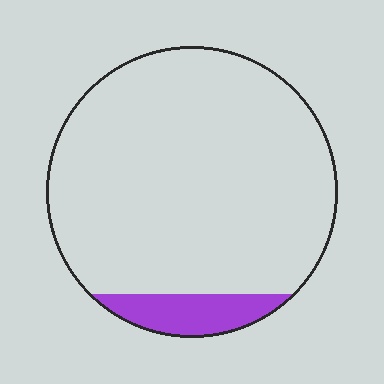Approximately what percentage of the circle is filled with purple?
Approximately 10%.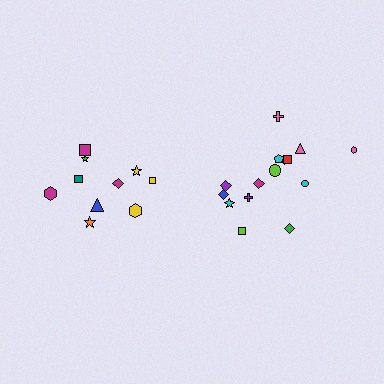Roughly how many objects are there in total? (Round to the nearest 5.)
Roughly 25 objects in total.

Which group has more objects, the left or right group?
The right group.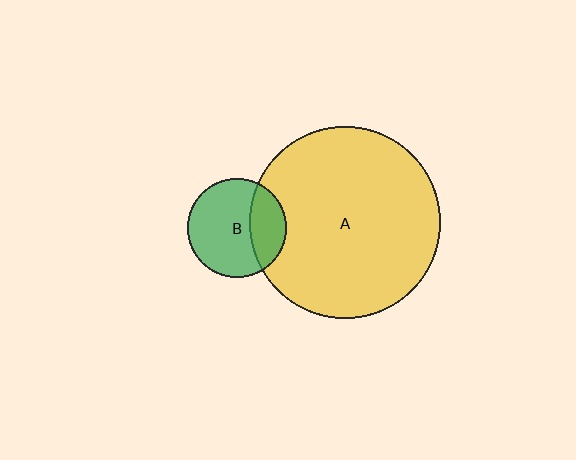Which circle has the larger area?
Circle A (yellow).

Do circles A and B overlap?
Yes.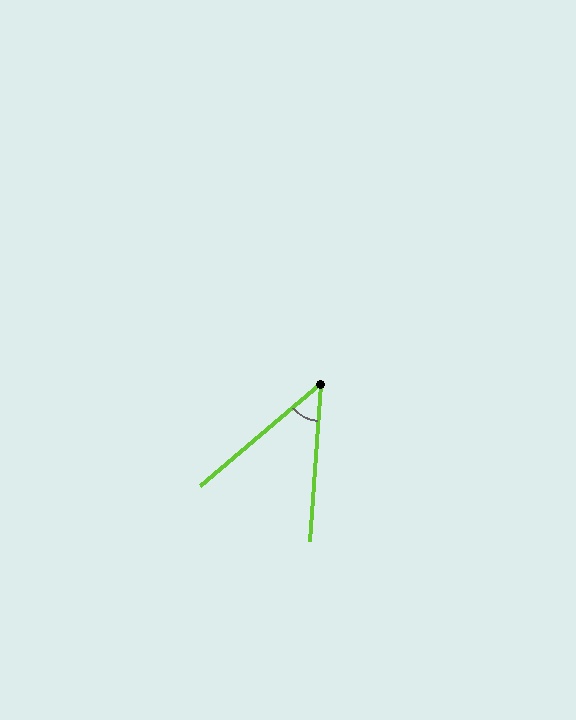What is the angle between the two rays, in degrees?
Approximately 46 degrees.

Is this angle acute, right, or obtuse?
It is acute.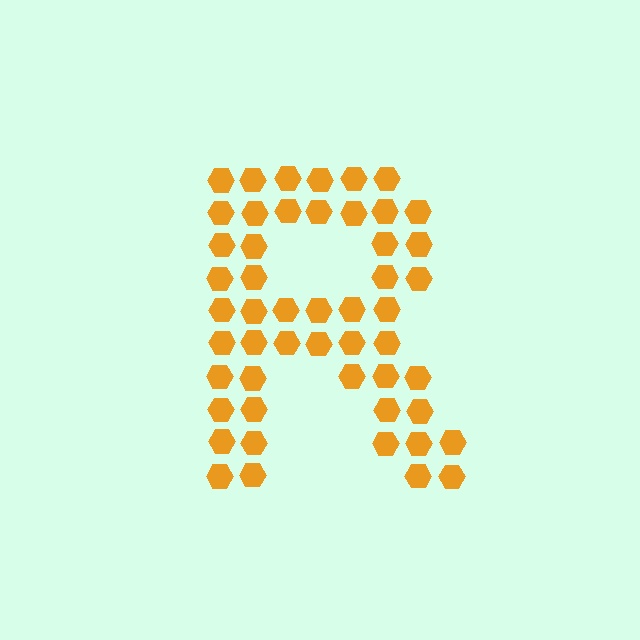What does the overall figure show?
The overall figure shows the letter R.